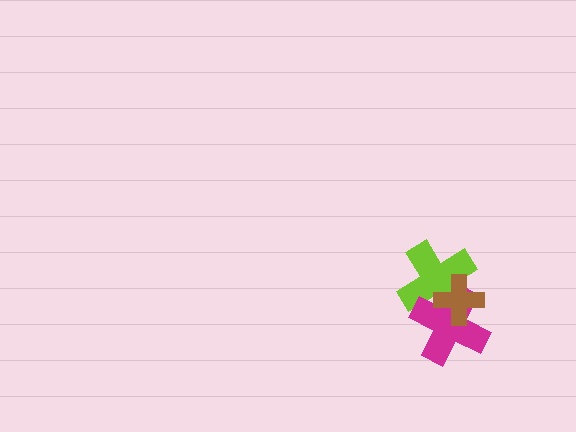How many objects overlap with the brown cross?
2 objects overlap with the brown cross.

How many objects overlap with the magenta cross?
2 objects overlap with the magenta cross.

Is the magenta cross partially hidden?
Yes, it is partially covered by another shape.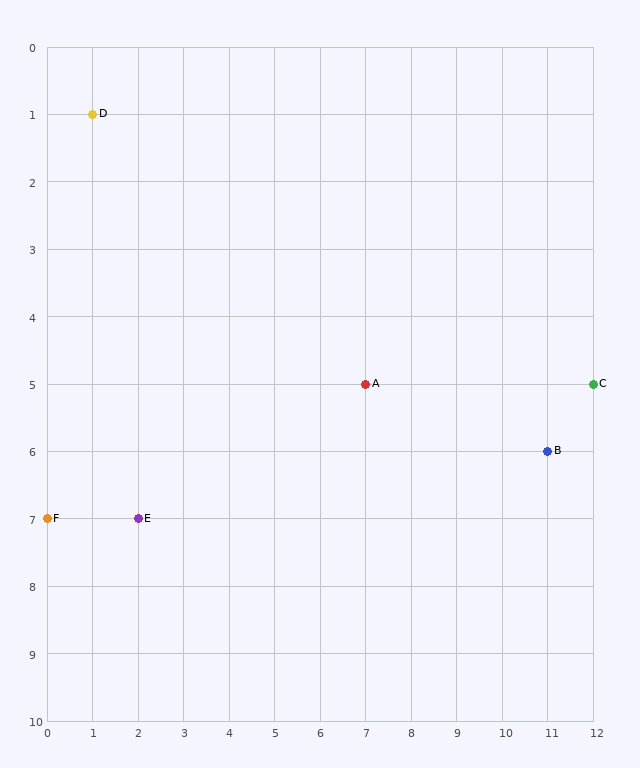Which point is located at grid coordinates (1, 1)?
Point D is at (1, 1).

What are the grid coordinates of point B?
Point B is at grid coordinates (11, 6).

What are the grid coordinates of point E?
Point E is at grid coordinates (2, 7).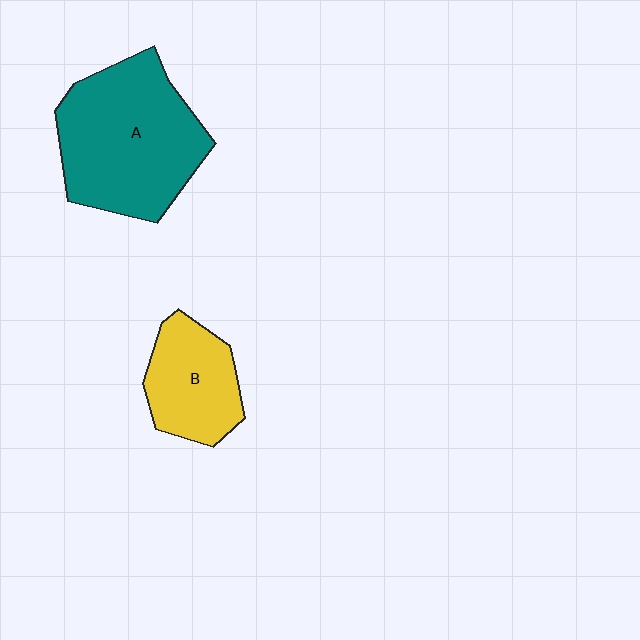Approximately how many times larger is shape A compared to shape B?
Approximately 1.9 times.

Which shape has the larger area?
Shape A (teal).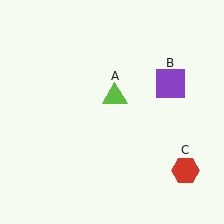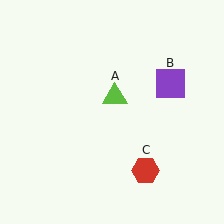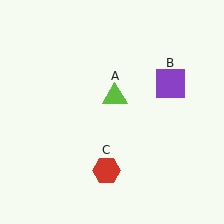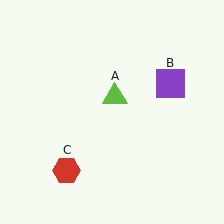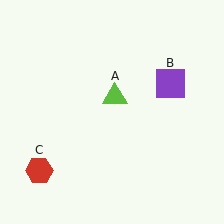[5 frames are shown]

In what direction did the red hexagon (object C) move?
The red hexagon (object C) moved left.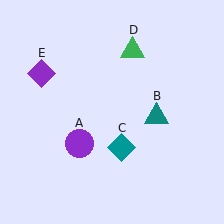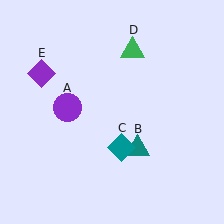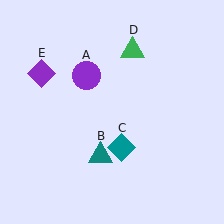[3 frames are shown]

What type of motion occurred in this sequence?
The purple circle (object A), teal triangle (object B) rotated clockwise around the center of the scene.